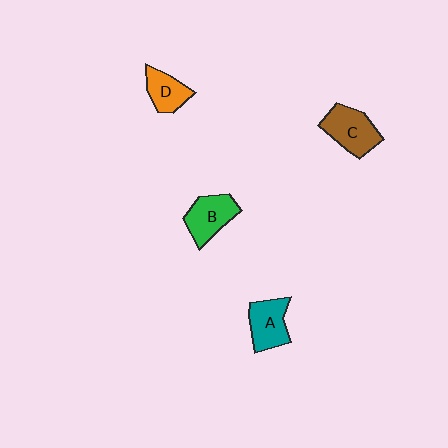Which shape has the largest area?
Shape C (brown).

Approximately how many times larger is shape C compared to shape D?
Approximately 1.5 times.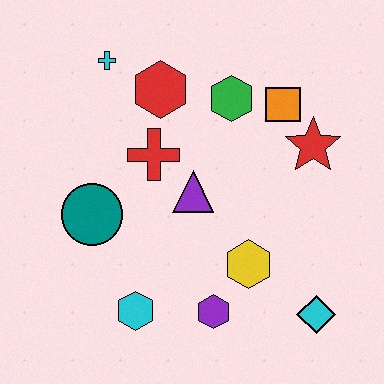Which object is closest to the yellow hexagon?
The purple hexagon is closest to the yellow hexagon.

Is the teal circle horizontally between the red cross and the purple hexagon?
No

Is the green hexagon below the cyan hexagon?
No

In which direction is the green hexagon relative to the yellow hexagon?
The green hexagon is above the yellow hexagon.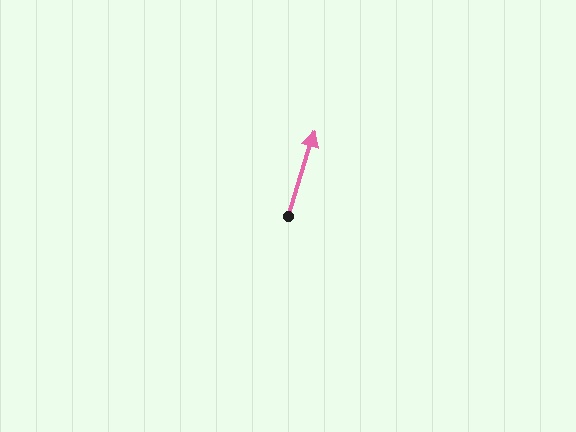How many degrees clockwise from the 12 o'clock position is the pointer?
Approximately 17 degrees.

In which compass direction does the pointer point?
North.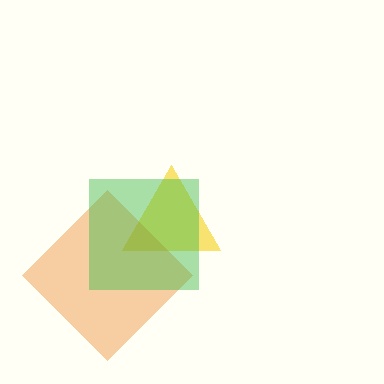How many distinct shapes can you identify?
There are 3 distinct shapes: a yellow triangle, an orange diamond, a green square.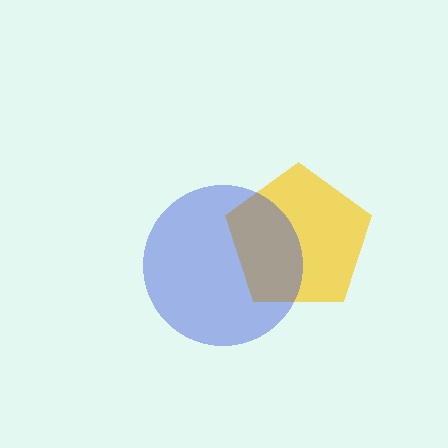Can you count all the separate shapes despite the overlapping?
Yes, there are 2 separate shapes.